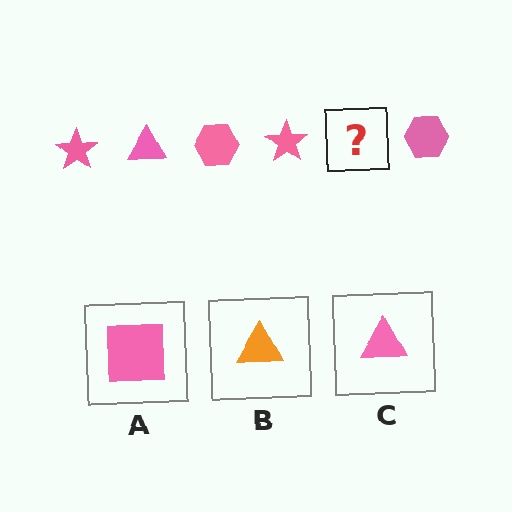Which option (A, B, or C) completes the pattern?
C.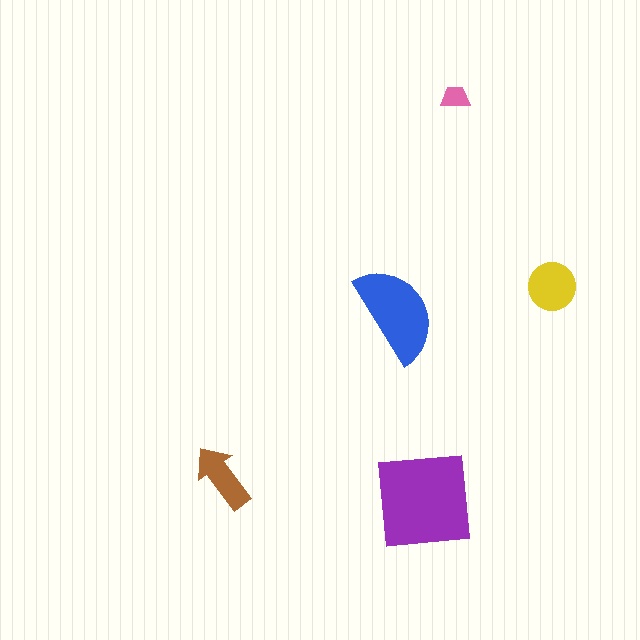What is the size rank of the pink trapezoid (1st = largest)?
5th.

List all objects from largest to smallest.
The purple square, the blue semicircle, the yellow circle, the brown arrow, the pink trapezoid.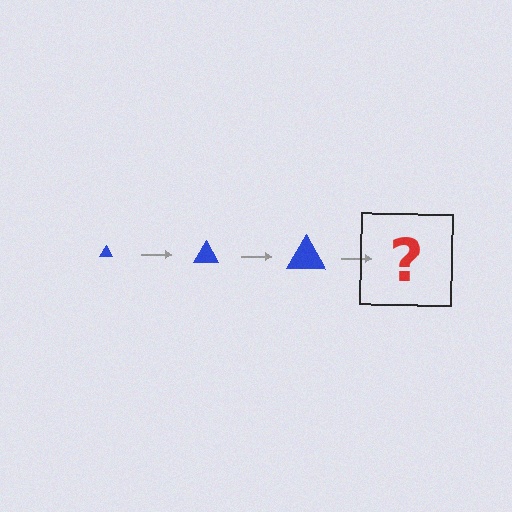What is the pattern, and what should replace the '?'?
The pattern is that the triangle gets progressively larger each step. The '?' should be a blue triangle, larger than the previous one.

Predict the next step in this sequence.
The next step is a blue triangle, larger than the previous one.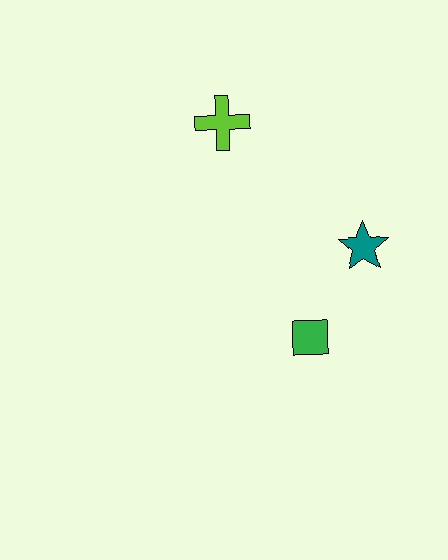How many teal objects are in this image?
There is 1 teal object.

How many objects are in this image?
There are 3 objects.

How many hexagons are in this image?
There are no hexagons.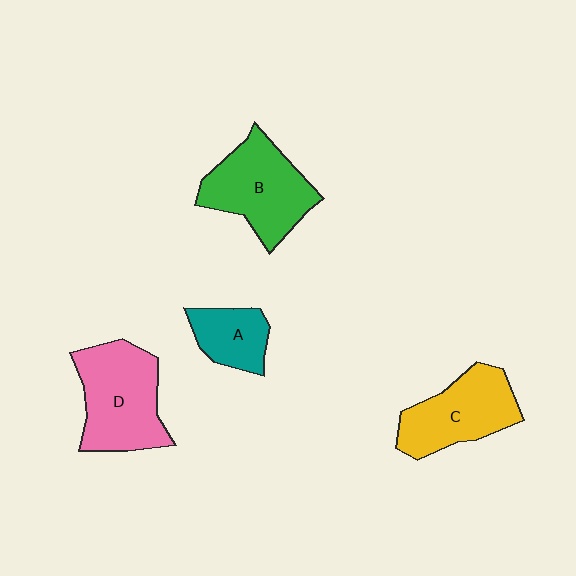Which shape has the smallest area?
Shape A (teal).